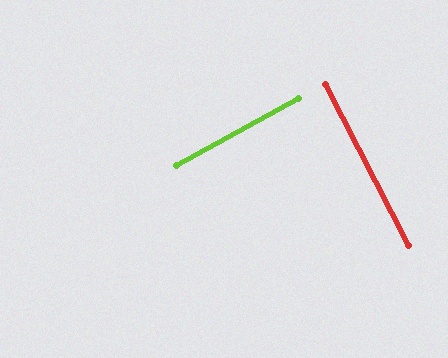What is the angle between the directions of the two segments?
Approximately 89 degrees.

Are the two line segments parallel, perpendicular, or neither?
Perpendicular — they meet at approximately 89°.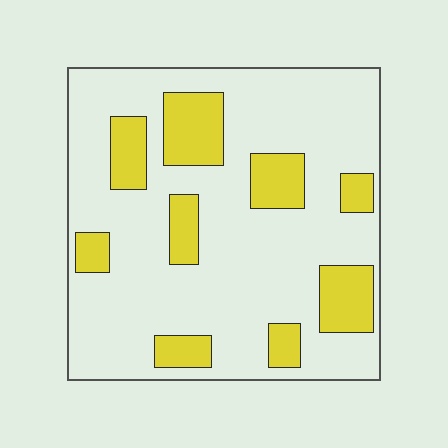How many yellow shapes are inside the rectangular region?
9.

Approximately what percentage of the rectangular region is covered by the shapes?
Approximately 25%.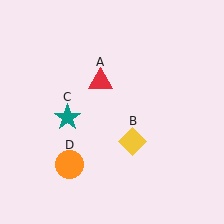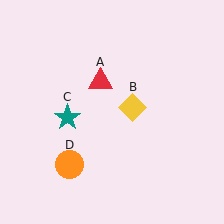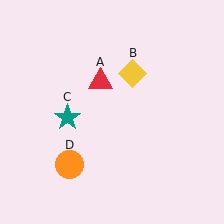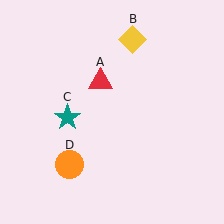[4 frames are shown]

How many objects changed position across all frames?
1 object changed position: yellow diamond (object B).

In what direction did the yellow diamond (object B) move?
The yellow diamond (object B) moved up.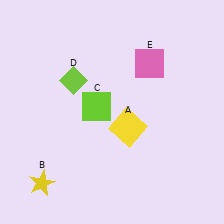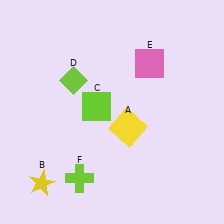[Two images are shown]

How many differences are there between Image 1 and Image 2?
There is 1 difference between the two images.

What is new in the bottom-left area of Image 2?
A lime cross (F) was added in the bottom-left area of Image 2.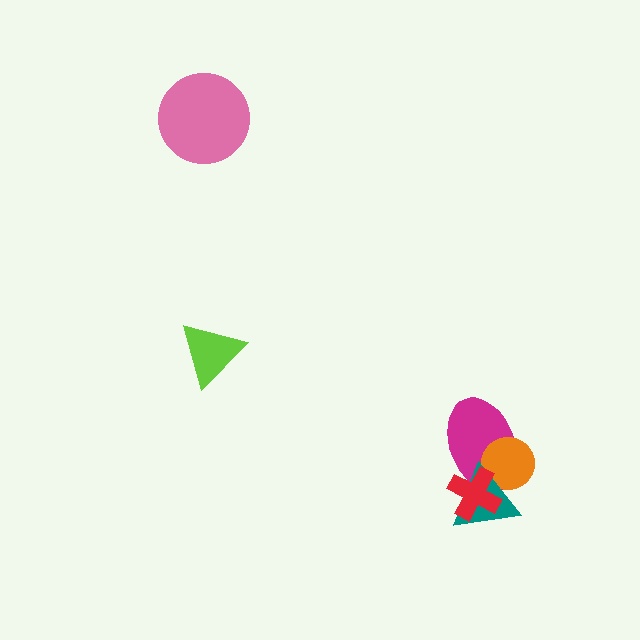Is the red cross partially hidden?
No, no other shape covers it.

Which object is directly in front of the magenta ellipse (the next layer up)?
The orange circle is directly in front of the magenta ellipse.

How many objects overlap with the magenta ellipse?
3 objects overlap with the magenta ellipse.